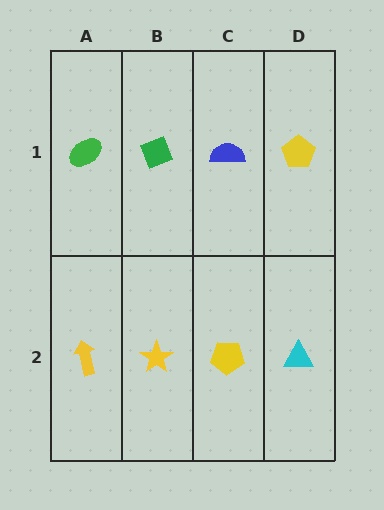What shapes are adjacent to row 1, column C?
A yellow pentagon (row 2, column C), a green diamond (row 1, column B), a yellow pentagon (row 1, column D).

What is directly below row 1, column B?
A yellow star.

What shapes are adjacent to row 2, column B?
A green diamond (row 1, column B), a yellow arrow (row 2, column A), a yellow pentagon (row 2, column C).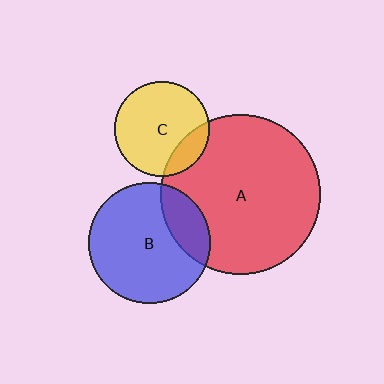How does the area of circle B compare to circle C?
Approximately 1.6 times.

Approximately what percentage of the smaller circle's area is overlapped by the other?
Approximately 15%.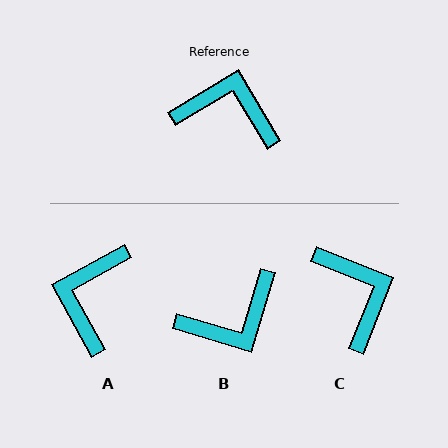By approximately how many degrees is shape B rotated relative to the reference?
Approximately 138 degrees clockwise.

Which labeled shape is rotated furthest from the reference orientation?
B, about 138 degrees away.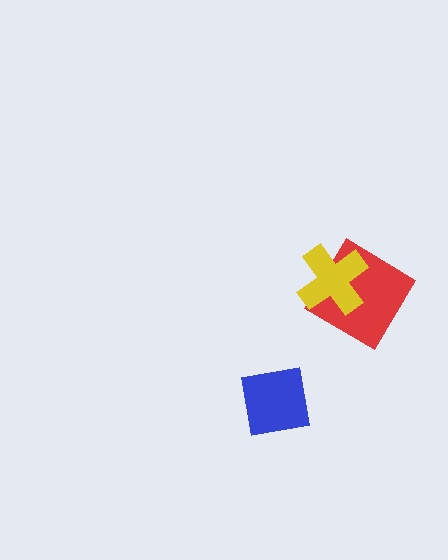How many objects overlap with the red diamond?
1 object overlaps with the red diamond.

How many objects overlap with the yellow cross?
1 object overlaps with the yellow cross.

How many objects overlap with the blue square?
0 objects overlap with the blue square.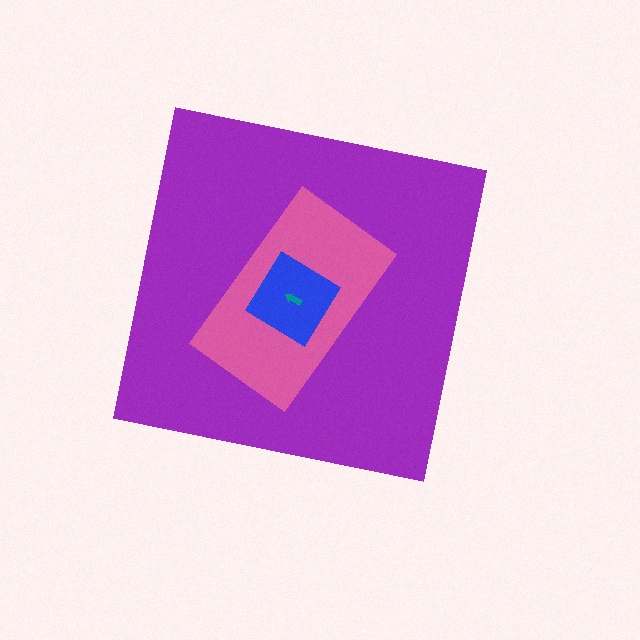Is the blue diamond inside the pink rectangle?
Yes.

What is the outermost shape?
The purple square.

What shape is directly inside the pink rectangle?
The blue diamond.